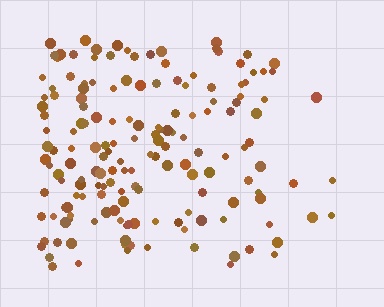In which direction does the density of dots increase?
From right to left, with the left side densest.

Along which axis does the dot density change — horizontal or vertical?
Horizontal.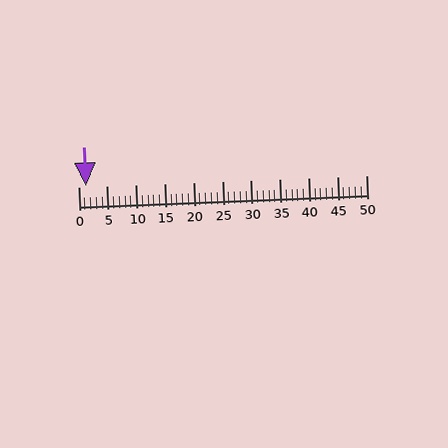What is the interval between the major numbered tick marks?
The major tick marks are spaced 5 units apart.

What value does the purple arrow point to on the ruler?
The purple arrow points to approximately 1.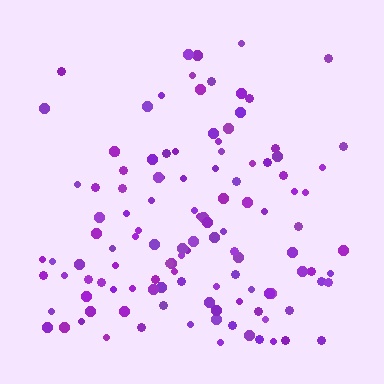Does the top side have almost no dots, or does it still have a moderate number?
Still a moderate number, just noticeably fewer than the bottom.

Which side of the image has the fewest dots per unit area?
The top.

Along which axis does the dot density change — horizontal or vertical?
Vertical.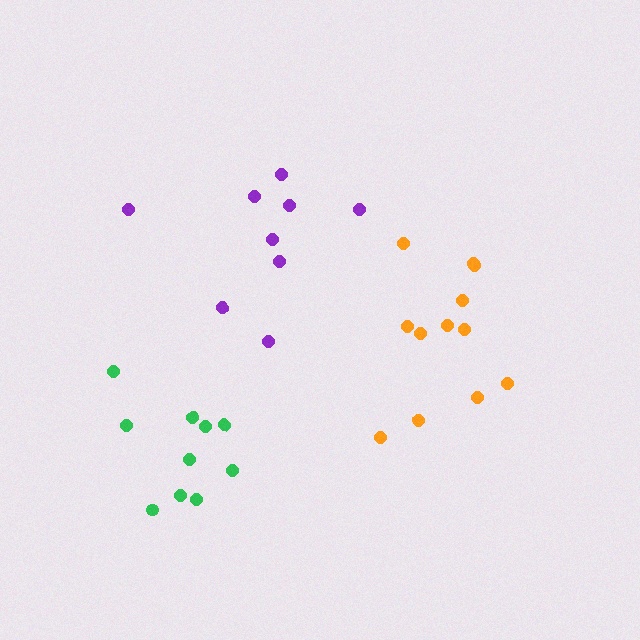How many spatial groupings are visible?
There are 3 spatial groupings.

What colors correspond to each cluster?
The clusters are colored: green, orange, purple.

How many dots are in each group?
Group 1: 10 dots, Group 2: 12 dots, Group 3: 9 dots (31 total).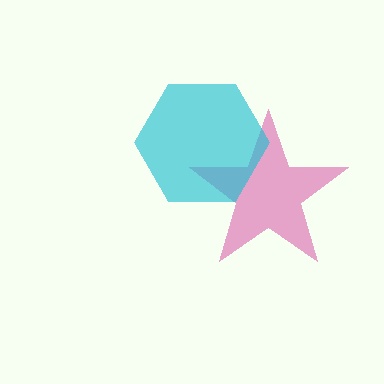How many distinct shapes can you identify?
There are 2 distinct shapes: a pink star, a cyan hexagon.